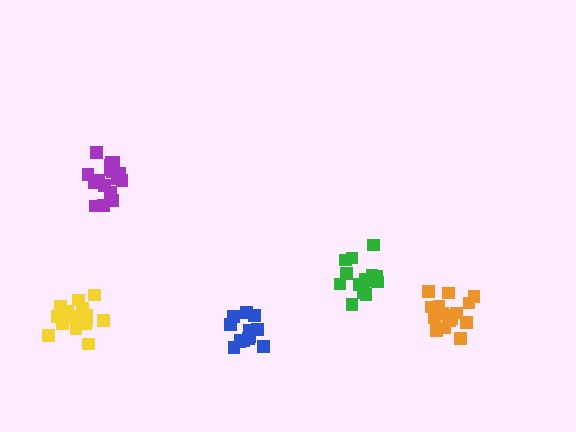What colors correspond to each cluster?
The clusters are colored: blue, orange, purple, green, yellow.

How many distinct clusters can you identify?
There are 5 distinct clusters.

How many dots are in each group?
Group 1: 13 dots, Group 2: 17 dots, Group 3: 18 dots, Group 4: 14 dots, Group 5: 16 dots (78 total).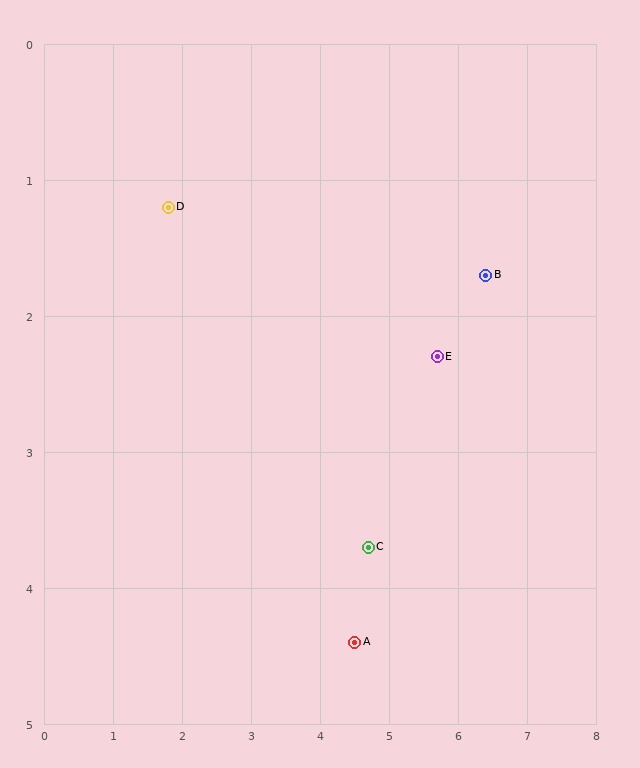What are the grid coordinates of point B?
Point B is at approximately (6.4, 1.7).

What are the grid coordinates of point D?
Point D is at approximately (1.8, 1.2).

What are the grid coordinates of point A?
Point A is at approximately (4.5, 4.4).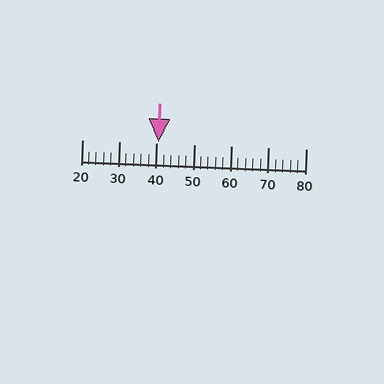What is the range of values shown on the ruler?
The ruler shows values from 20 to 80.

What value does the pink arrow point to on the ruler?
The pink arrow points to approximately 41.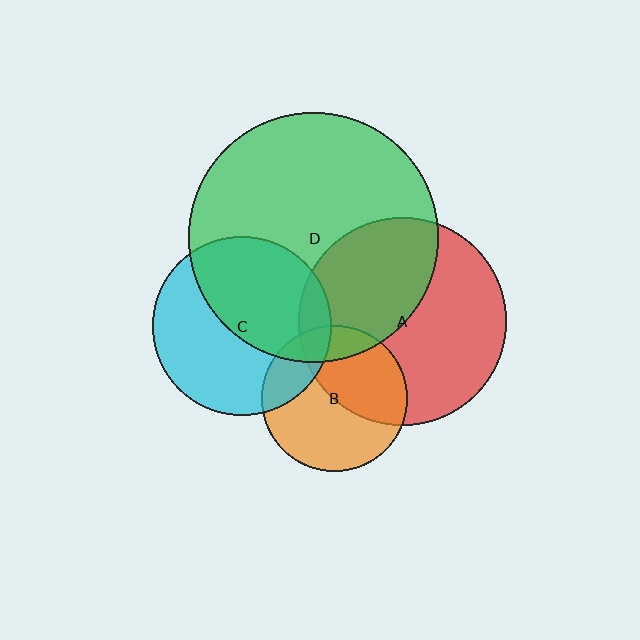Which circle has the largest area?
Circle D (green).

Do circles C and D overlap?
Yes.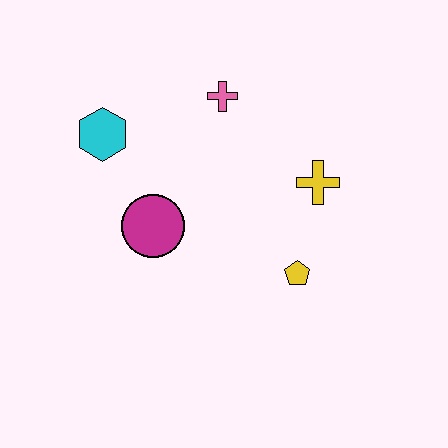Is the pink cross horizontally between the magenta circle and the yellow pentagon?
Yes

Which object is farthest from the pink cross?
The yellow pentagon is farthest from the pink cross.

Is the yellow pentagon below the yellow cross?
Yes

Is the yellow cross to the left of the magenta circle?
No